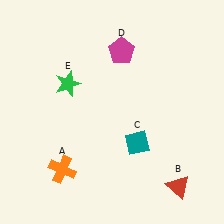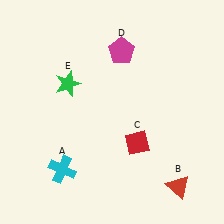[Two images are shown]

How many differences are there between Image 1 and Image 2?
There are 2 differences between the two images.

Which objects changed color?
A changed from orange to cyan. C changed from teal to red.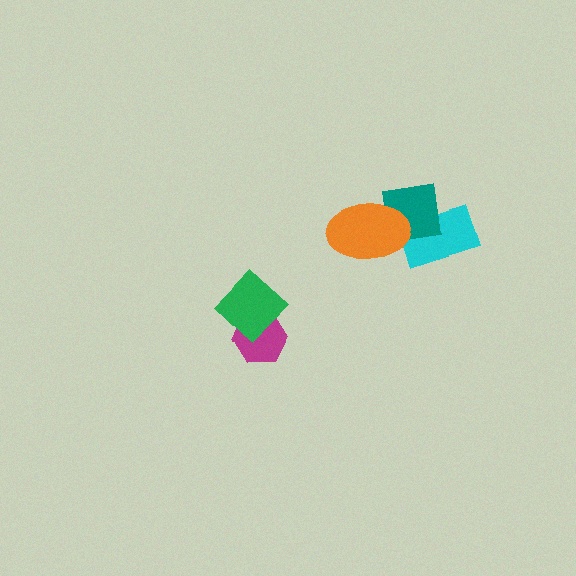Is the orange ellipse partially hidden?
No, no other shape covers it.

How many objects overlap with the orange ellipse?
2 objects overlap with the orange ellipse.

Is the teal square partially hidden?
Yes, it is partially covered by another shape.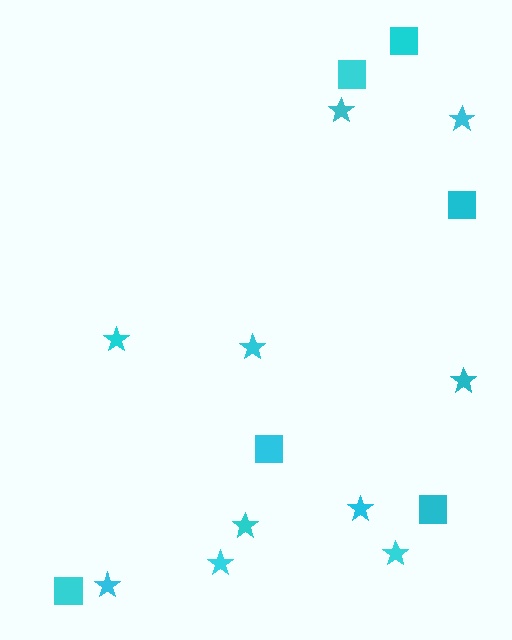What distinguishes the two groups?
There are 2 groups: one group of stars (10) and one group of squares (6).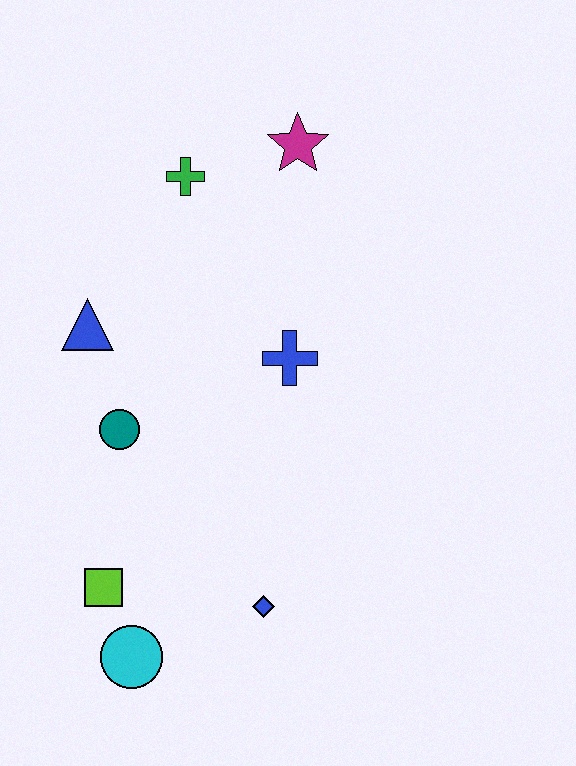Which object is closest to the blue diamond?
The cyan circle is closest to the blue diamond.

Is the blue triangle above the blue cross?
Yes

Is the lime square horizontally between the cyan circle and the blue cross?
No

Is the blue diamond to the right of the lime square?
Yes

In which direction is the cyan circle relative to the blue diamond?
The cyan circle is to the left of the blue diamond.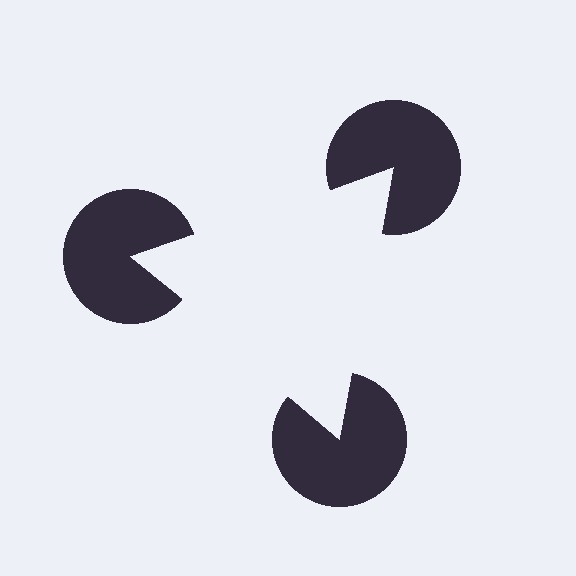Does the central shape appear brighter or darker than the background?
It typically appears slightly brighter than the background, even though no actual brightness change is drawn.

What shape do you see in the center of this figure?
An illusory triangle — its edges are inferred from the aligned wedge cuts in the pac-man discs, not physically drawn.